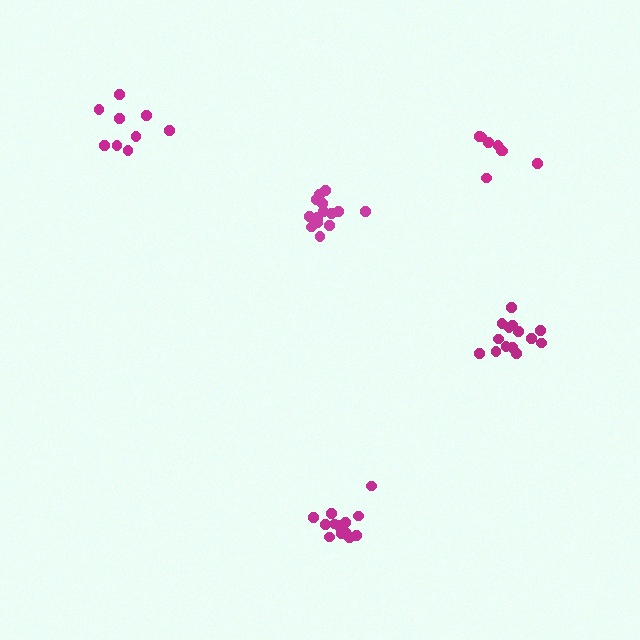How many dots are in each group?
Group 1: 8 dots, Group 2: 13 dots, Group 3: 14 dots, Group 4: 9 dots, Group 5: 14 dots (58 total).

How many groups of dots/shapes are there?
There are 5 groups.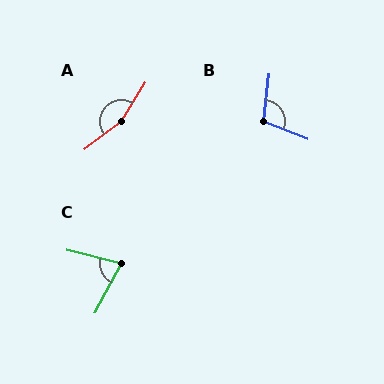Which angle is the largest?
A, at approximately 159 degrees.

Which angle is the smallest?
C, at approximately 76 degrees.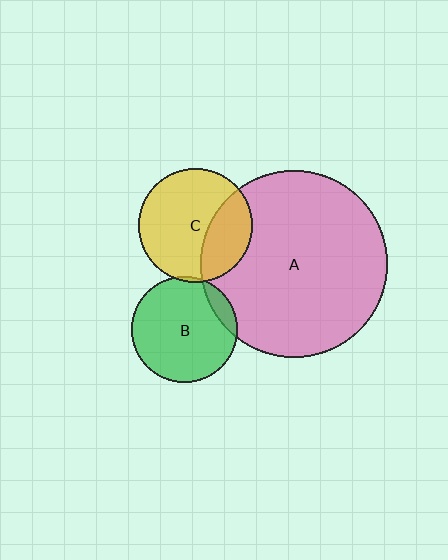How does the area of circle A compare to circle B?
Approximately 3.1 times.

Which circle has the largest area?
Circle A (pink).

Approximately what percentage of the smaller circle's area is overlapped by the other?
Approximately 30%.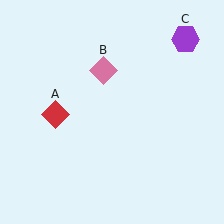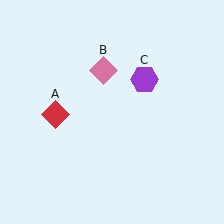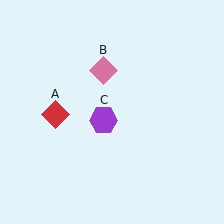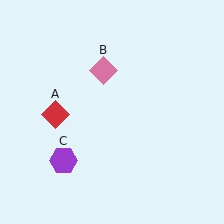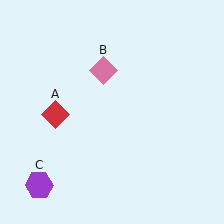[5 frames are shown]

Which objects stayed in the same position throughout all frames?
Red diamond (object A) and pink diamond (object B) remained stationary.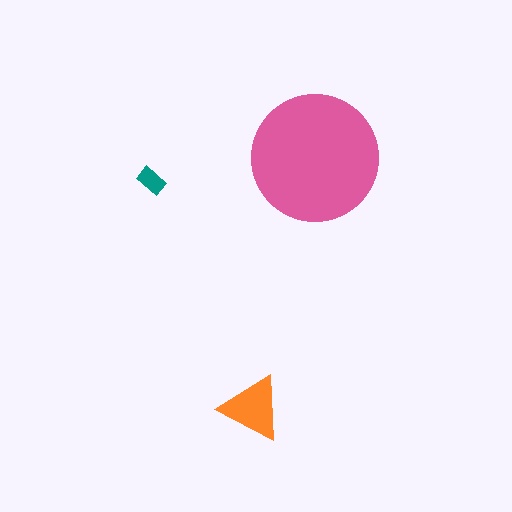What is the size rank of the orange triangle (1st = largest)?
2nd.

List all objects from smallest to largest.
The teal rectangle, the orange triangle, the pink circle.